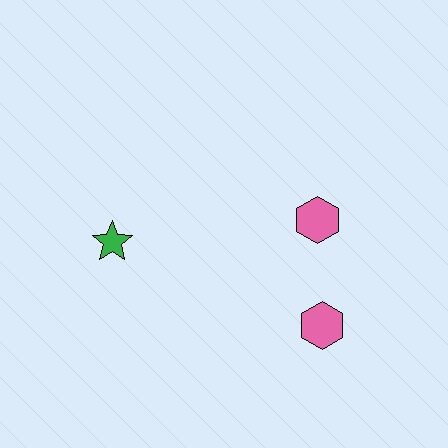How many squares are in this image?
There are no squares.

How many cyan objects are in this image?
There are no cyan objects.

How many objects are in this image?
There are 3 objects.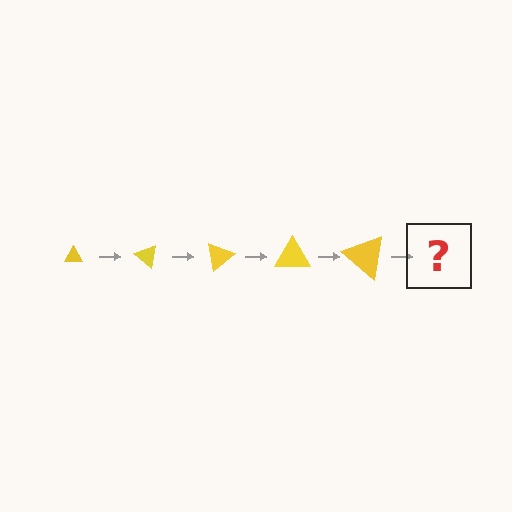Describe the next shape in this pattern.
It should be a triangle, larger than the previous one and rotated 200 degrees from the start.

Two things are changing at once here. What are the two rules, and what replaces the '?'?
The two rules are that the triangle grows larger each step and it rotates 40 degrees each step. The '?' should be a triangle, larger than the previous one and rotated 200 degrees from the start.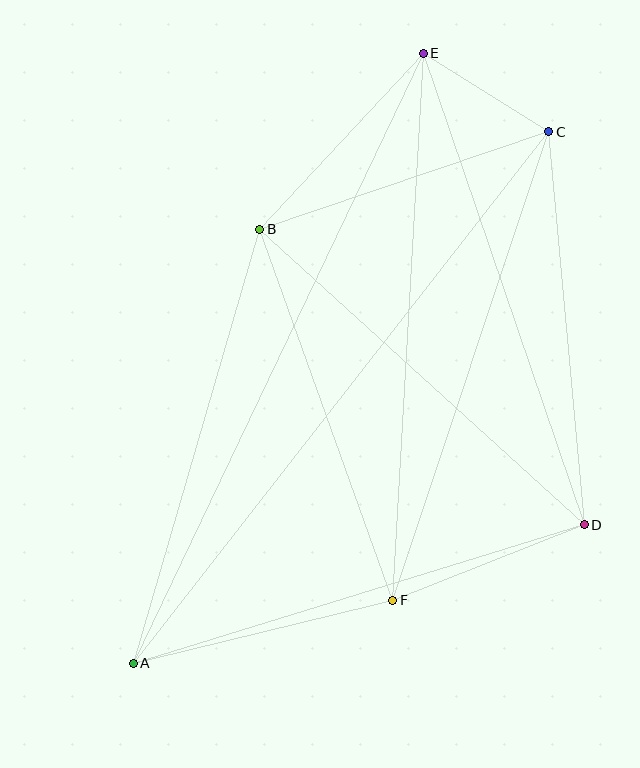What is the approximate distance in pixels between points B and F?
The distance between B and F is approximately 394 pixels.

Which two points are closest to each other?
Points C and E are closest to each other.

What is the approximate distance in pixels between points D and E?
The distance between D and E is approximately 498 pixels.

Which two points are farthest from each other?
Points A and E are farthest from each other.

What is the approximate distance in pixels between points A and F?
The distance between A and F is approximately 267 pixels.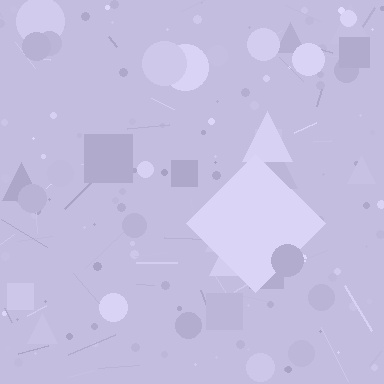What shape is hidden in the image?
A diamond is hidden in the image.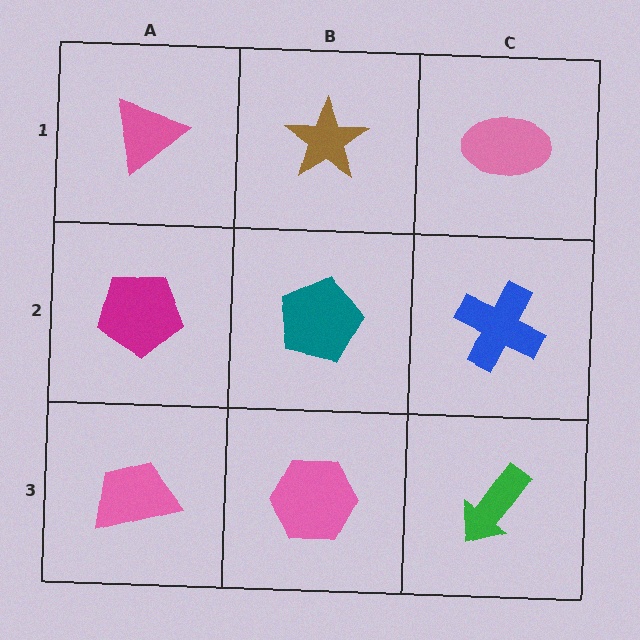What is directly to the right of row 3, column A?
A pink hexagon.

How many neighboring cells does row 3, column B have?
3.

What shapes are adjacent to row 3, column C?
A blue cross (row 2, column C), a pink hexagon (row 3, column B).